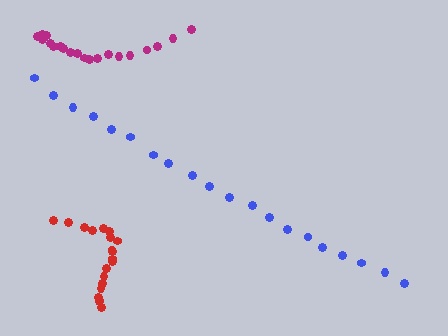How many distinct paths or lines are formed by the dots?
There are 3 distinct paths.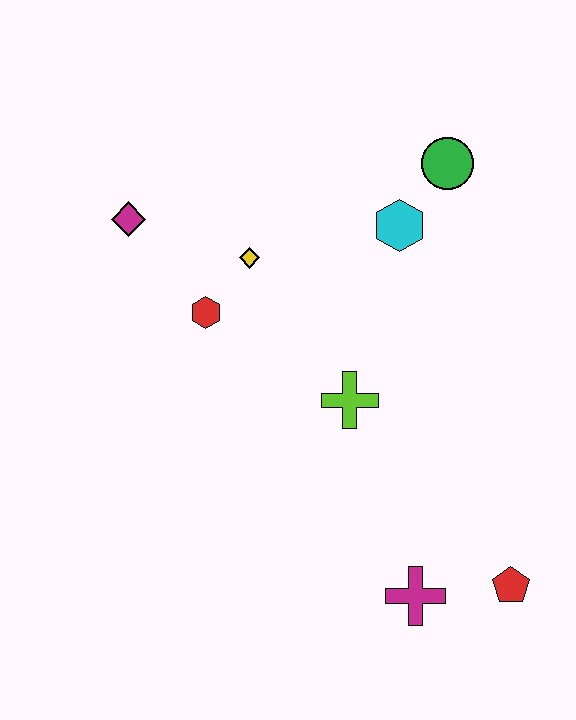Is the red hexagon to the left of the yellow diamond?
Yes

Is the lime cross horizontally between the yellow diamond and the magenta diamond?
No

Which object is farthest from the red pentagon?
The magenta diamond is farthest from the red pentagon.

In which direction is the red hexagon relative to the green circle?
The red hexagon is to the left of the green circle.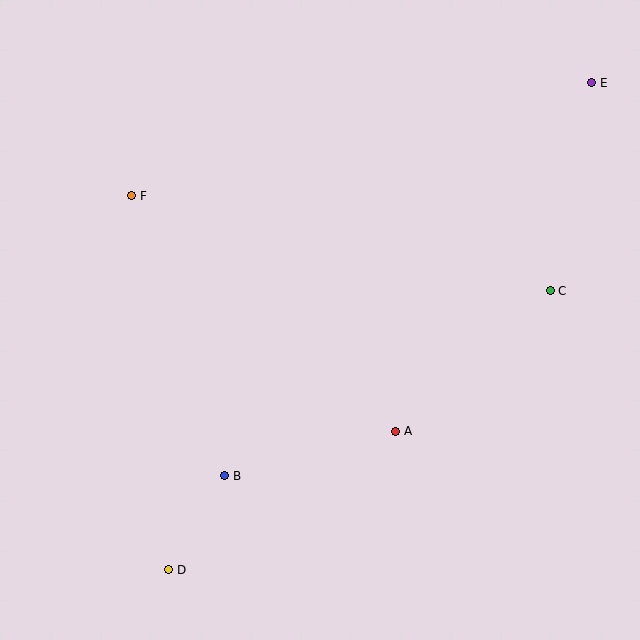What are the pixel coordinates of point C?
Point C is at (550, 291).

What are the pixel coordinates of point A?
Point A is at (396, 431).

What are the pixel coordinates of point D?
Point D is at (169, 570).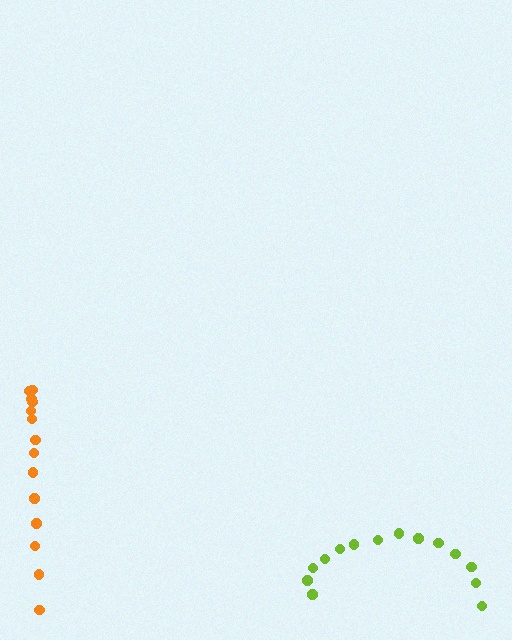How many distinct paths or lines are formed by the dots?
There are 2 distinct paths.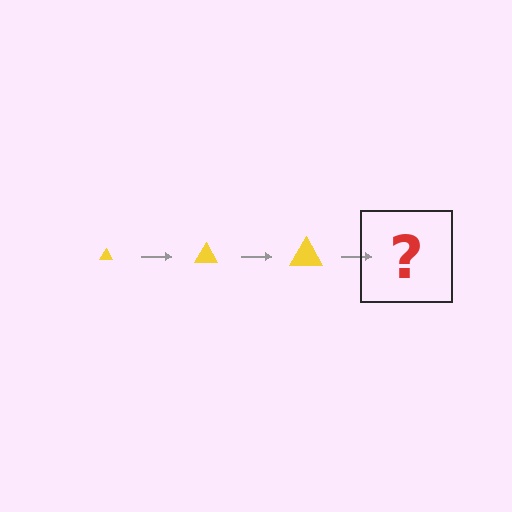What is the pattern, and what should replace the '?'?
The pattern is that the triangle gets progressively larger each step. The '?' should be a yellow triangle, larger than the previous one.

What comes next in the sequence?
The next element should be a yellow triangle, larger than the previous one.